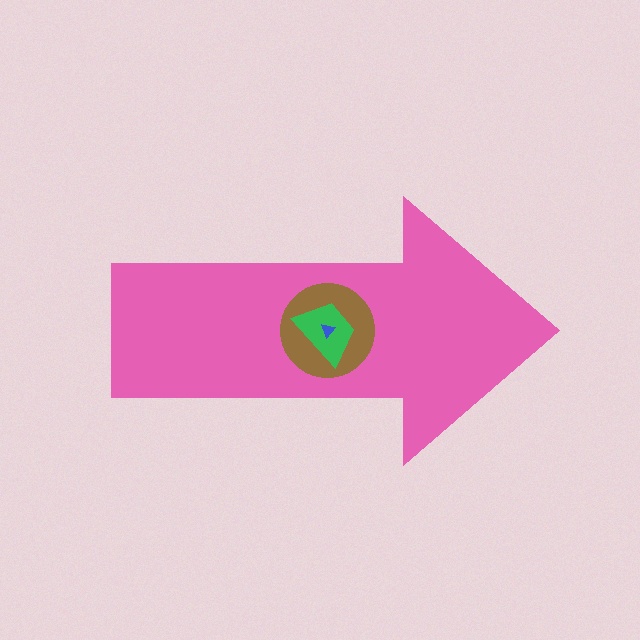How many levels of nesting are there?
4.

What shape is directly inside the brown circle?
The green trapezoid.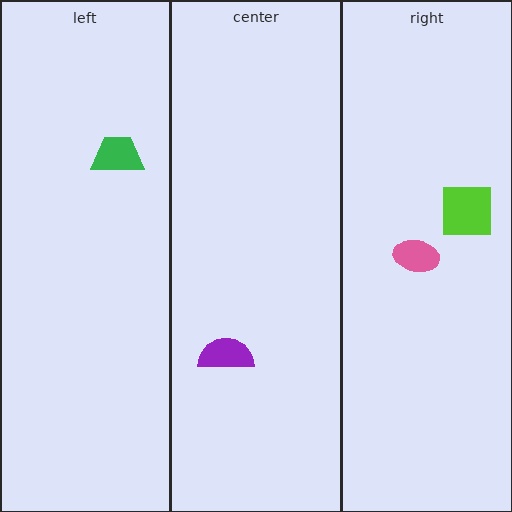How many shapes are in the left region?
1.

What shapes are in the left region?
The green trapezoid.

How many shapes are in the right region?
2.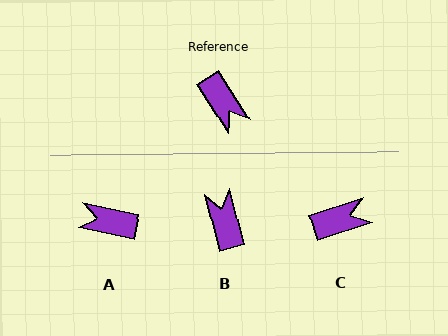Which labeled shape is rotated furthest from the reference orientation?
B, about 161 degrees away.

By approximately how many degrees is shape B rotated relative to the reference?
Approximately 161 degrees counter-clockwise.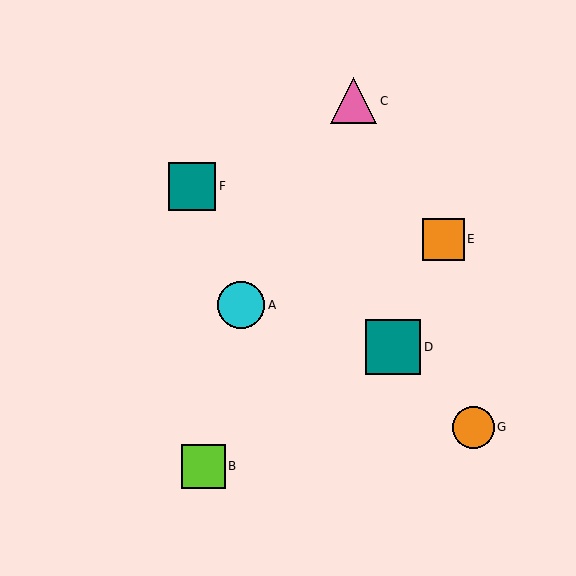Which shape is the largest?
The teal square (labeled D) is the largest.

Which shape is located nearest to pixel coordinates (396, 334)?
The teal square (labeled D) at (393, 347) is nearest to that location.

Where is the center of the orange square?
The center of the orange square is at (443, 239).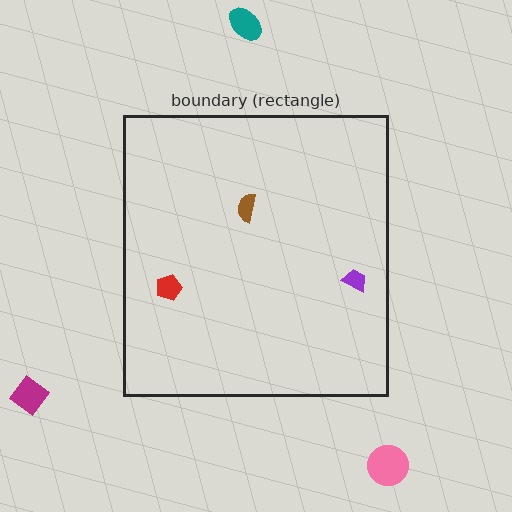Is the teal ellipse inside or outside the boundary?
Outside.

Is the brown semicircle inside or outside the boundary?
Inside.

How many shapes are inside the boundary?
3 inside, 3 outside.